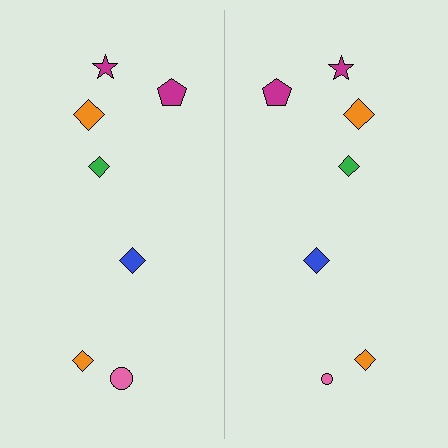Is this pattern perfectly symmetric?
No, the pattern is not perfectly symmetric. The pink circle on the right side has a different size than its mirror counterpart.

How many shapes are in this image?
There are 14 shapes in this image.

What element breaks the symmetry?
The pink circle on the right side has a different size than its mirror counterpart.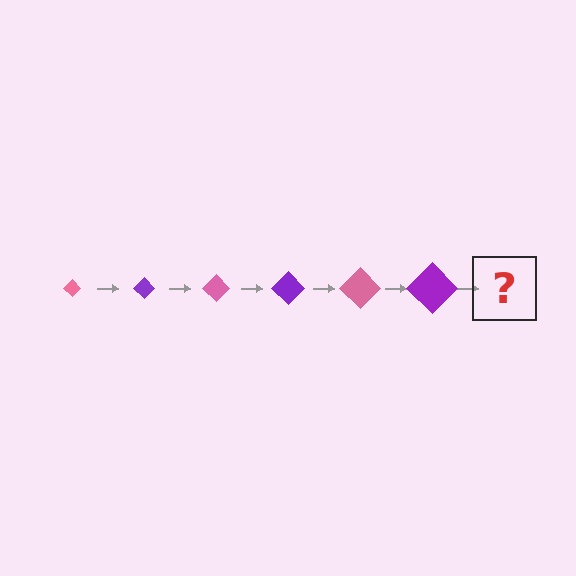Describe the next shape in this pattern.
It should be a pink diamond, larger than the previous one.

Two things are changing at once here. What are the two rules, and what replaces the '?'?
The two rules are that the diamond grows larger each step and the color cycles through pink and purple. The '?' should be a pink diamond, larger than the previous one.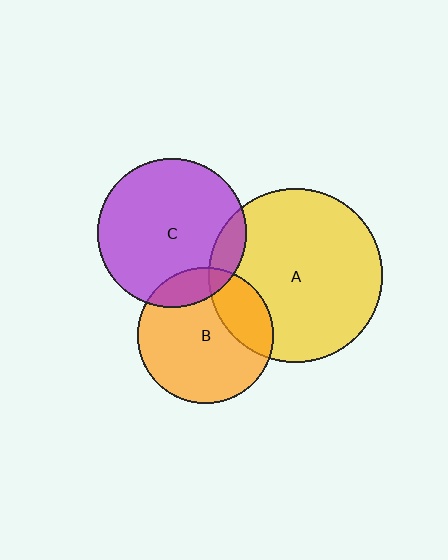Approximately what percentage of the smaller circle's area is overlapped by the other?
Approximately 10%.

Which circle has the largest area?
Circle A (yellow).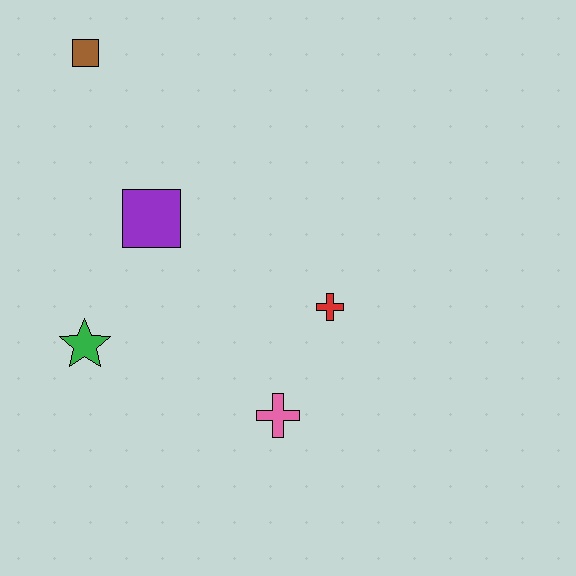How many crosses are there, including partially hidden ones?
There are 2 crosses.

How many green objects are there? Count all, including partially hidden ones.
There is 1 green object.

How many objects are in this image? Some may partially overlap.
There are 5 objects.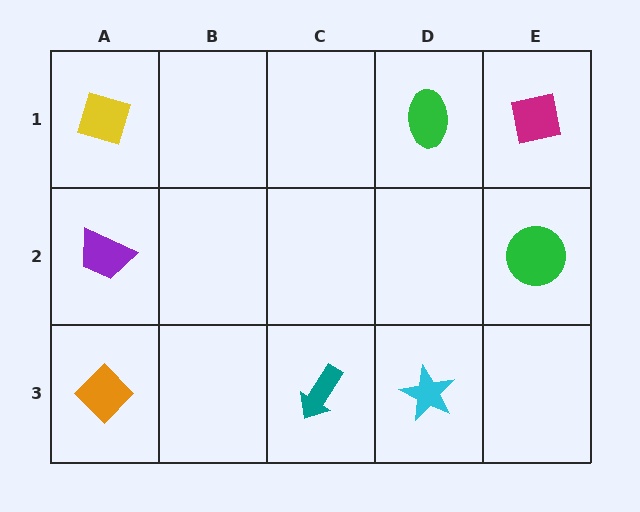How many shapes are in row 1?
3 shapes.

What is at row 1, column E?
A magenta square.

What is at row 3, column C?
A teal arrow.